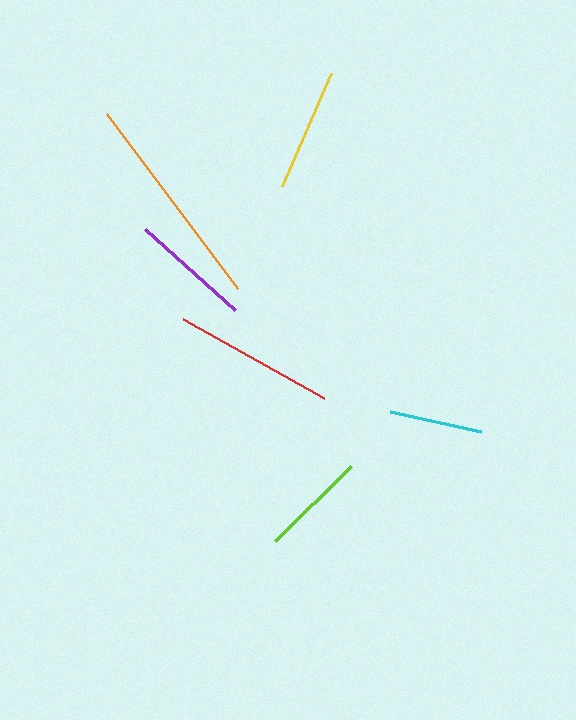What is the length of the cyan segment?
The cyan segment is approximately 93 pixels long.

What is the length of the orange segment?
The orange segment is approximately 220 pixels long.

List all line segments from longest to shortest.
From longest to shortest: orange, red, yellow, purple, lime, cyan.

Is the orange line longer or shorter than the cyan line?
The orange line is longer than the cyan line.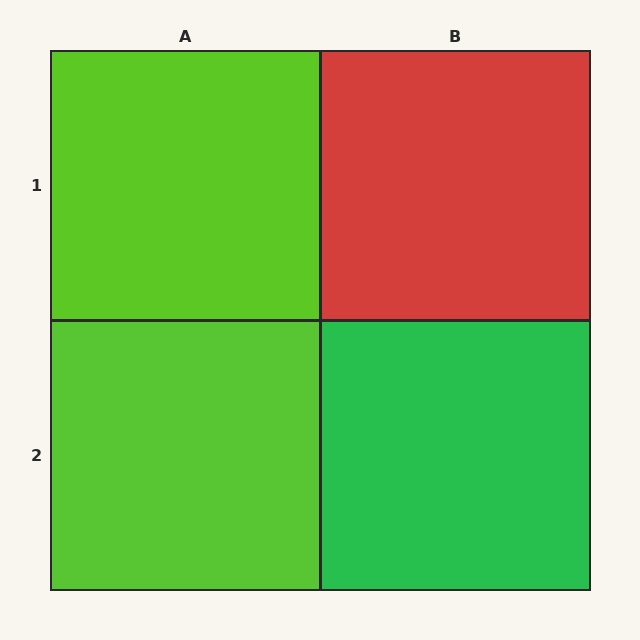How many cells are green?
1 cell is green.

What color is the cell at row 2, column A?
Lime.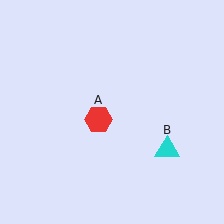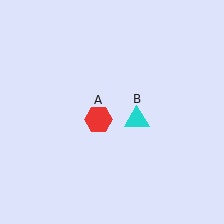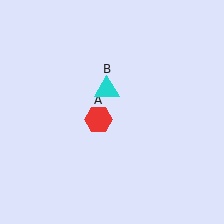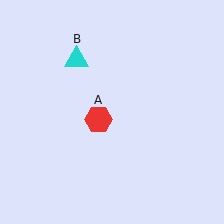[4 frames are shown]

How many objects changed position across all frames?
1 object changed position: cyan triangle (object B).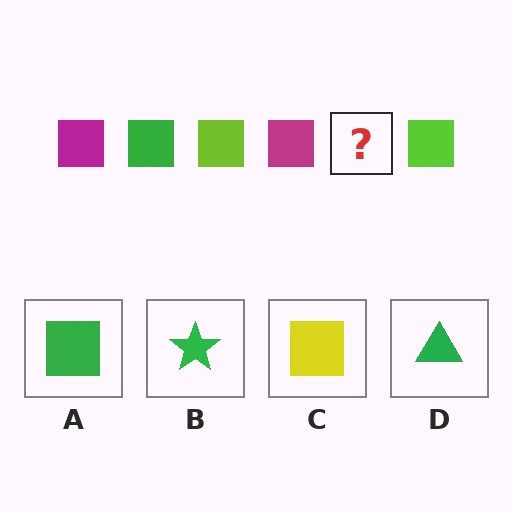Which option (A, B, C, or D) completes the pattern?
A.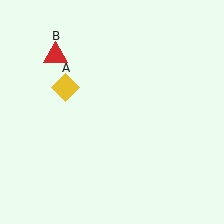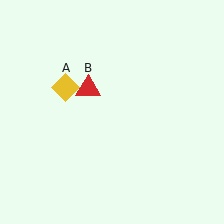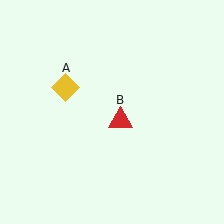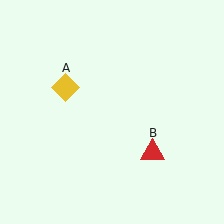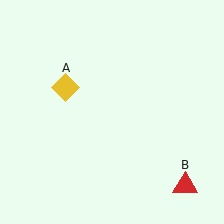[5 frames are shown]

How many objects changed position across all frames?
1 object changed position: red triangle (object B).